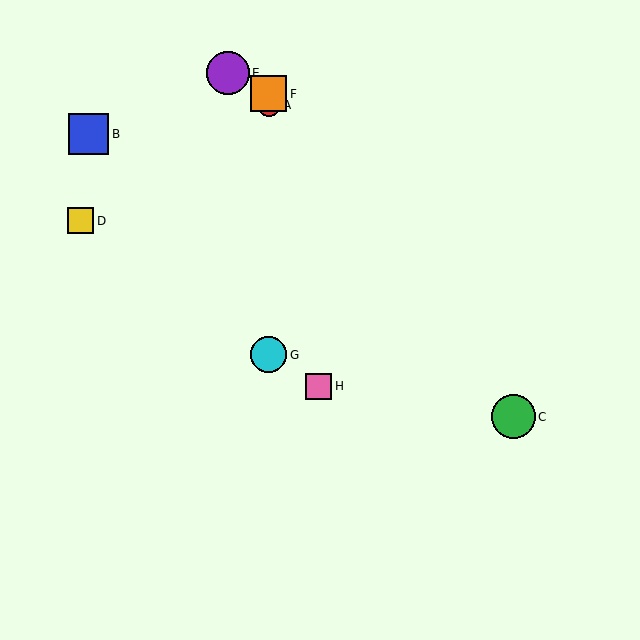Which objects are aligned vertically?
Objects A, F, G are aligned vertically.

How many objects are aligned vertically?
3 objects (A, F, G) are aligned vertically.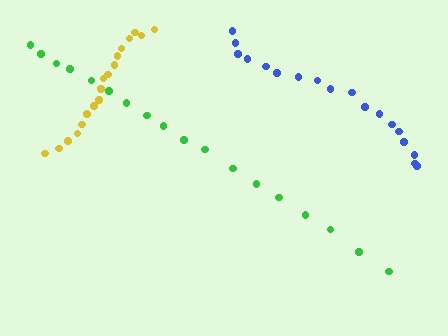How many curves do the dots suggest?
There are 3 distinct paths.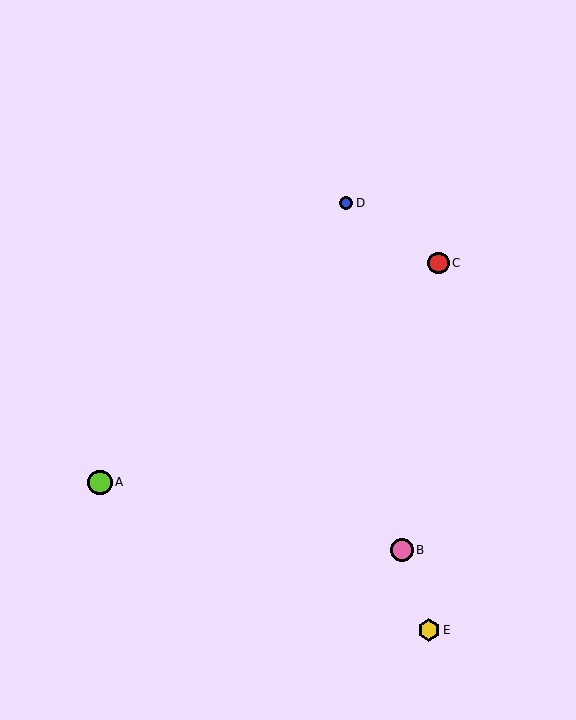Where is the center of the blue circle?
The center of the blue circle is at (346, 203).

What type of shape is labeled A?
Shape A is a lime circle.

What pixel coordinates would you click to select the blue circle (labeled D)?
Click at (346, 203) to select the blue circle D.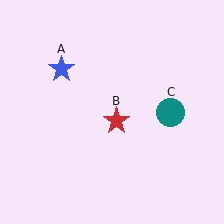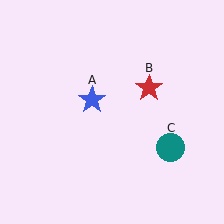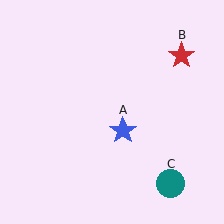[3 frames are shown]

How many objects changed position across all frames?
3 objects changed position: blue star (object A), red star (object B), teal circle (object C).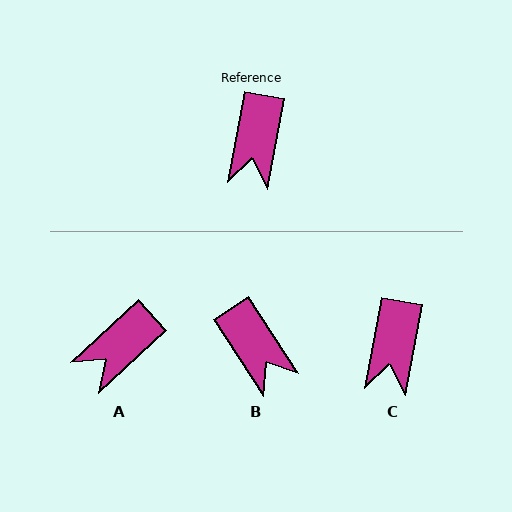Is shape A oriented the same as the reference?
No, it is off by about 37 degrees.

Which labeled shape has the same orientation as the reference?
C.